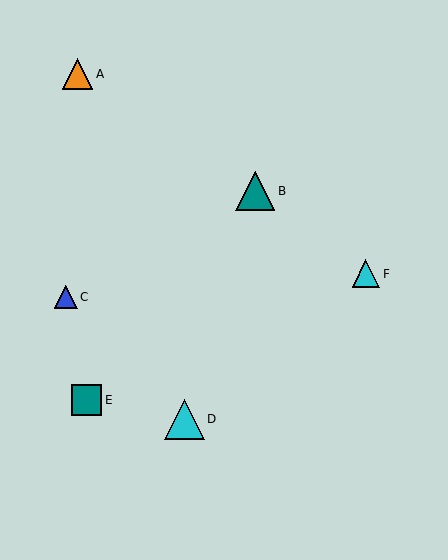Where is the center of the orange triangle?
The center of the orange triangle is at (77, 74).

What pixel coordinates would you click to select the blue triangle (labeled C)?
Click at (66, 297) to select the blue triangle C.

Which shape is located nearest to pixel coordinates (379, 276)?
The cyan triangle (labeled F) at (366, 274) is nearest to that location.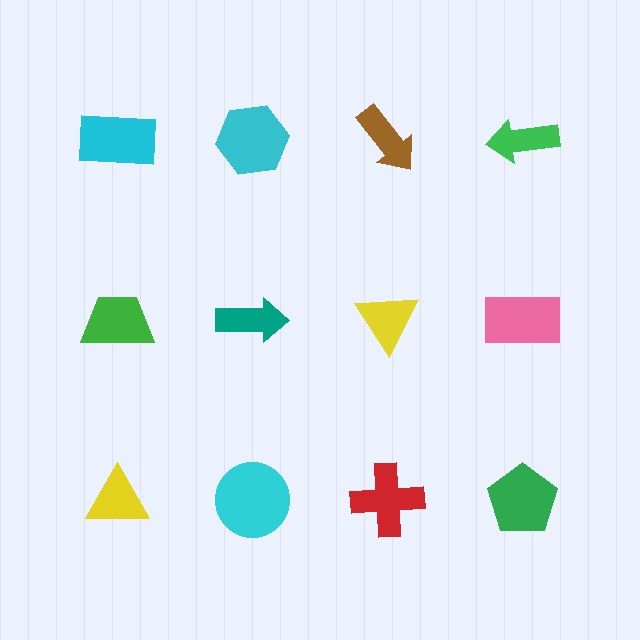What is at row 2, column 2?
A teal arrow.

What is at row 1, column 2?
A cyan hexagon.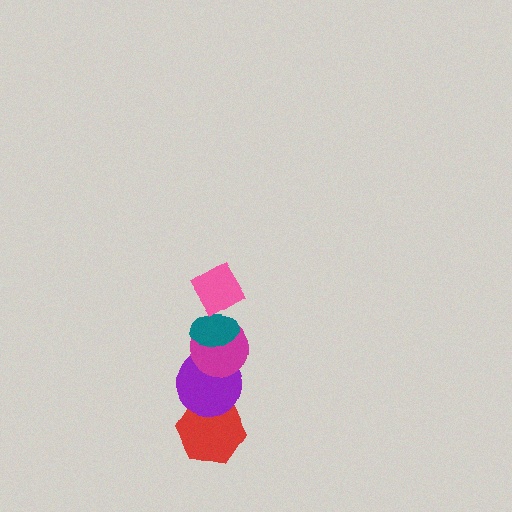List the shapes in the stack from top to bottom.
From top to bottom: the pink diamond, the teal ellipse, the magenta circle, the purple circle, the red hexagon.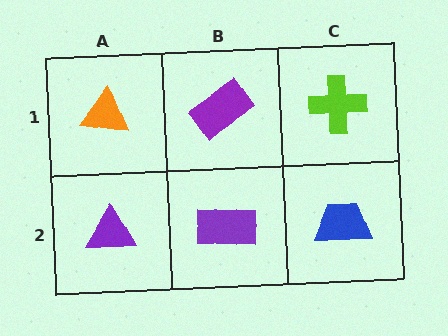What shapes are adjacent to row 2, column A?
An orange triangle (row 1, column A), a purple rectangle (row 2, column B).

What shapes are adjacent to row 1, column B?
A purple rectangle (row 2, column B), an orange triangle (row 1, column A), a lime cross (row 1, column C).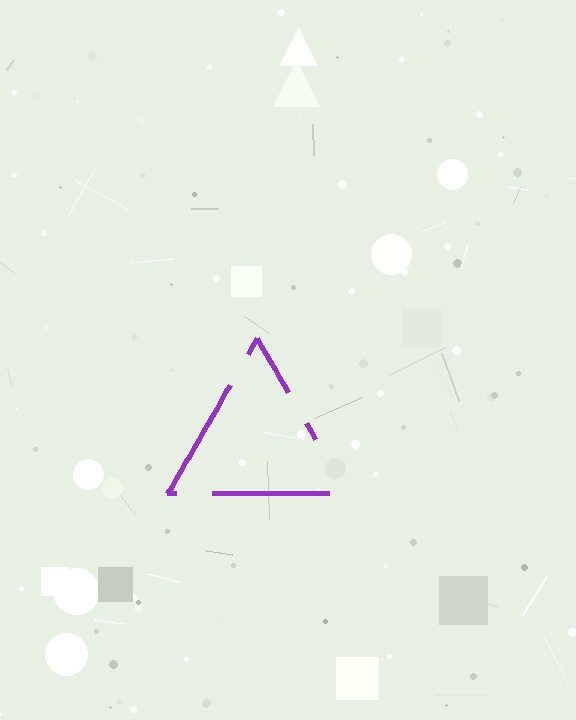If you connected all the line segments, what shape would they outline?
They would outline a triangle.